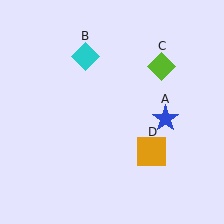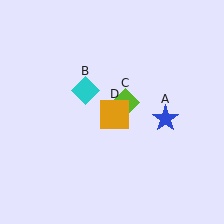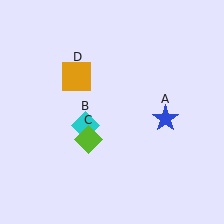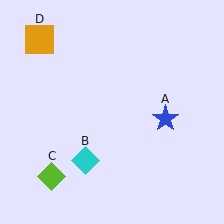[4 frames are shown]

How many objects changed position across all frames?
3 objects changed position: cyan diamond (object B), lime diamond (object C), orange square (object D).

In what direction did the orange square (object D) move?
The orange square (object D) moved up and to the left.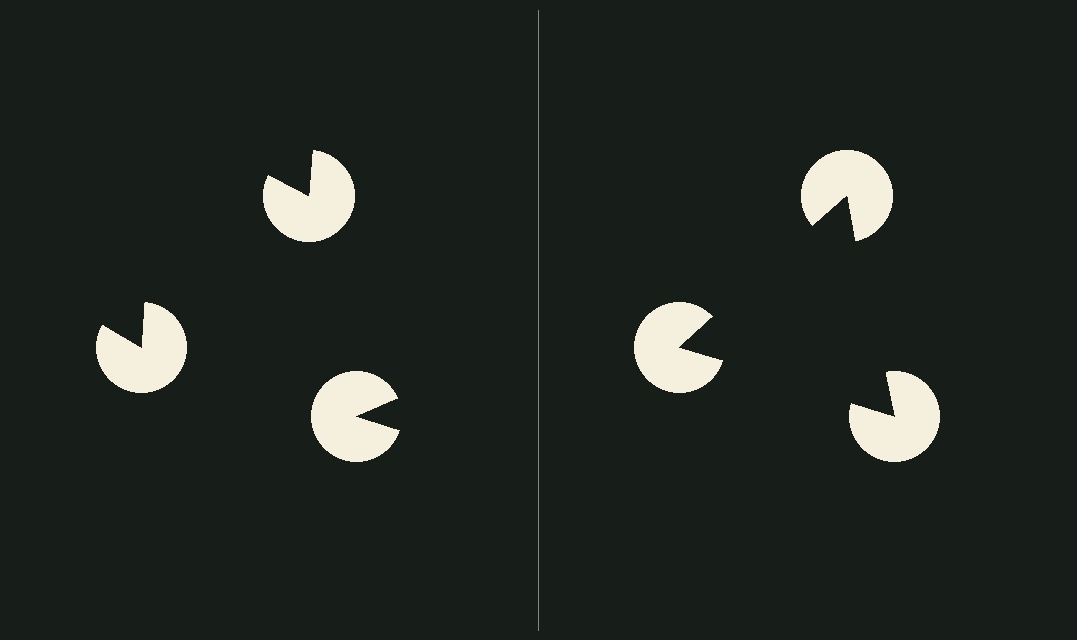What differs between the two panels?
The pac-man discs are positioned identically on both sides; only the wedge orientations differ. On the right they align to a triangle; on the left they are misaligned.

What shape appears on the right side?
An illusory triangle.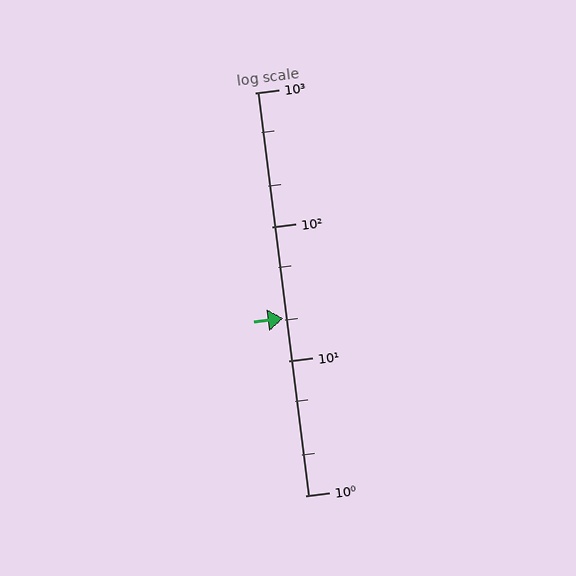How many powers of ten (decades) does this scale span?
The scale spans 3 decades, from 1 to 1000.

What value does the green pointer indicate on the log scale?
The pointer indicates approximately 21.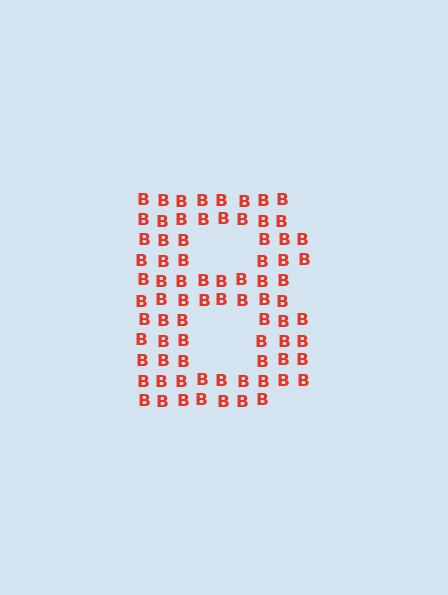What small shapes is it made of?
It is made of small letter B's.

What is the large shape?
The large shape is the letter B.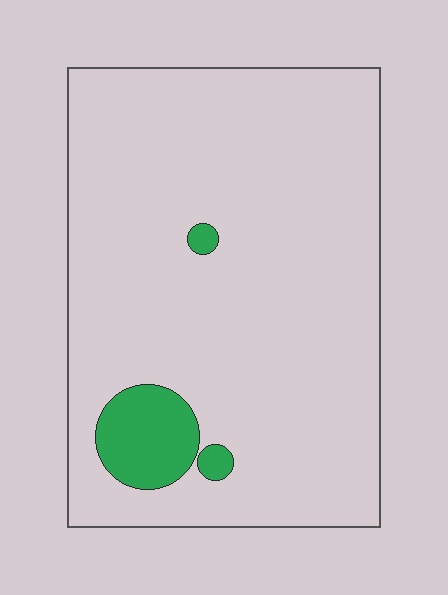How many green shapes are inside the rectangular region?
3.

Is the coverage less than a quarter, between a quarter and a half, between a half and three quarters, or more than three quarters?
Less than a quarter.